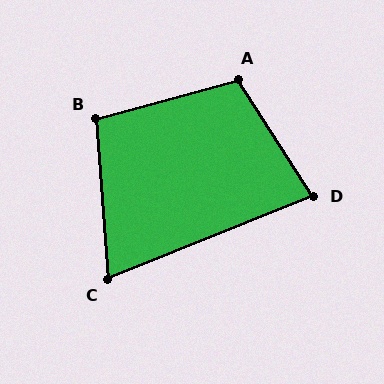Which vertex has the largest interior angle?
A, at approximately 108 degrees.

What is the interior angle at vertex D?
Approximately 79 degrees (acute).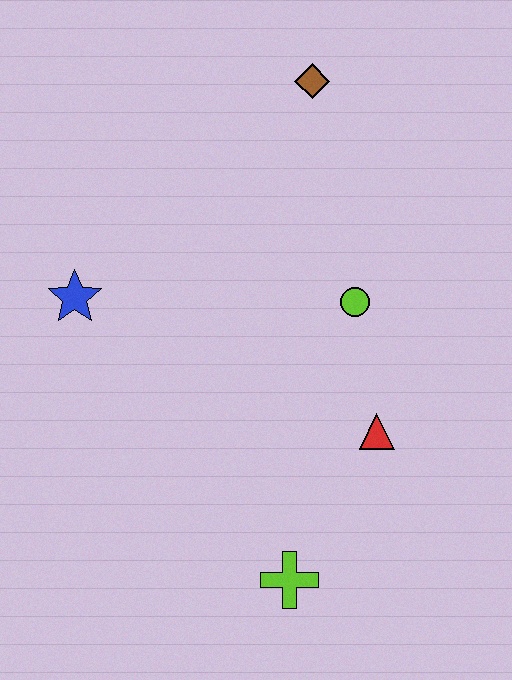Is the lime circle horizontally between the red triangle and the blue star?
Yes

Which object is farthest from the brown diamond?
The lime cross is farthest from the brown diamond.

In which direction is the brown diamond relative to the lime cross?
The brown diamond is above the lime cross.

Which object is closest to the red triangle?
The lime circle is closest to the red triangle.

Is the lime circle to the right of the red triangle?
No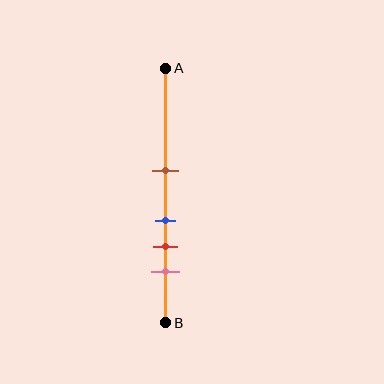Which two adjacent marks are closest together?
The blue and red marks are the closest adjacent pair.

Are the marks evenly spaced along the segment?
No, the marks are not evenly spaced.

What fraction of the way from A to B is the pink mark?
The pink mark is approximately 80% (0.8) of the way from A to B.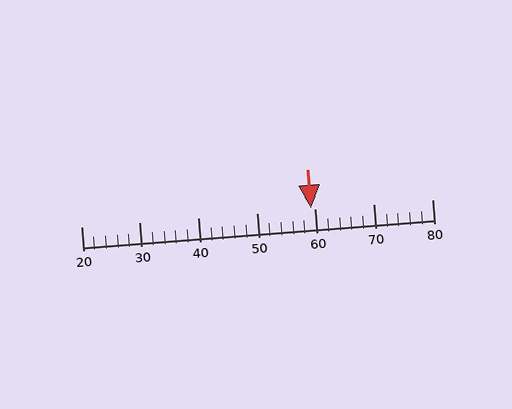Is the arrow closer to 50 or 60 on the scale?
The arrow is closer to 60.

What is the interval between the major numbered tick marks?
The major tick marks are spaced 10 units apart.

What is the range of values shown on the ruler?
The ruler shows values from 20 to 80.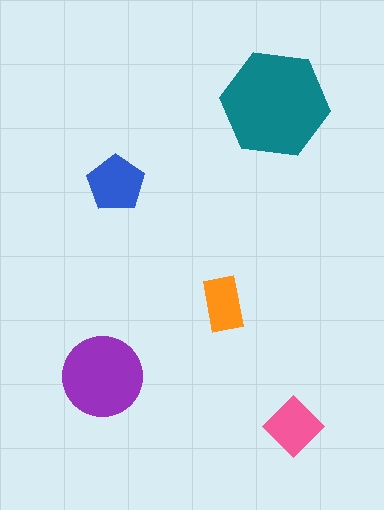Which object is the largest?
The teal hexagon.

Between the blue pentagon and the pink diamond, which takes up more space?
The blue pentagon.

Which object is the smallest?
The orange rectangle.